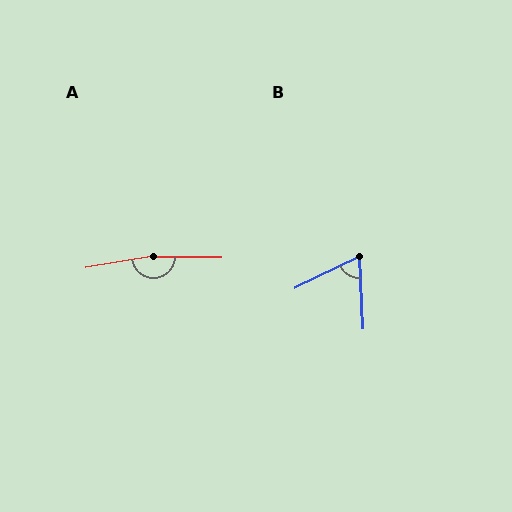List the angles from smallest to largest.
B (67°), A (169°).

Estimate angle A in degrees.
Approximately 169 degrees.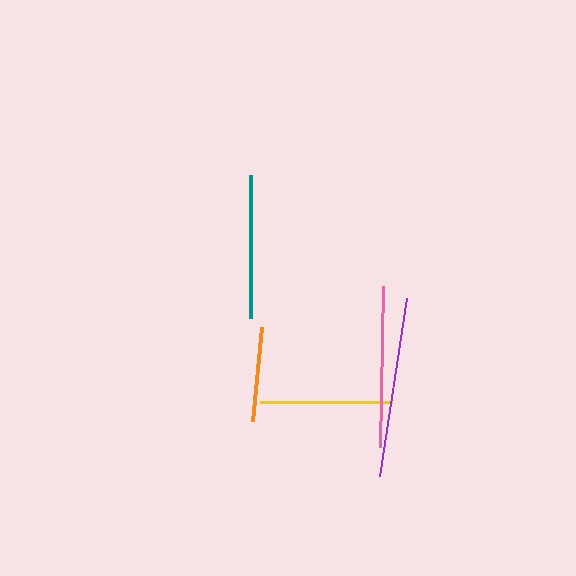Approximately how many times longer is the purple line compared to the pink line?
The purple line is approximately 1.1 times the length of the pink line.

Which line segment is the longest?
The purple line is the longest at approximately 180 pixels.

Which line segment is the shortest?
The orange line is the shortest at approximately 95 pixels.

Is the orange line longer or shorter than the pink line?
The pink line is longer than the orange line.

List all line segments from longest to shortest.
From longest to shortest: purple, pink, teal, yellow, orange.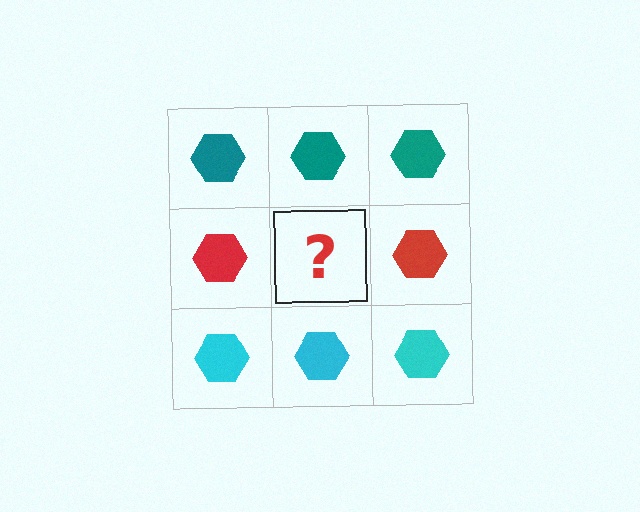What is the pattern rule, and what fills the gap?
The rule is that each row has a consistent color. The gap should be filled with a red hexagon.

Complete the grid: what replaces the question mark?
The question mark should be replaced with a red hexagon.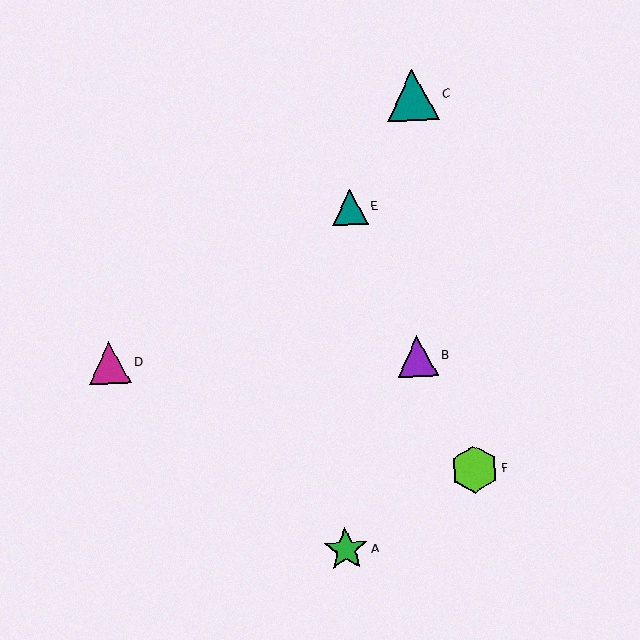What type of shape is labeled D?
Shape D is a magenta triangle.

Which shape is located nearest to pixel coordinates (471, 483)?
The lime hexagon (labeled F) at (474, 469) is nearest to that location.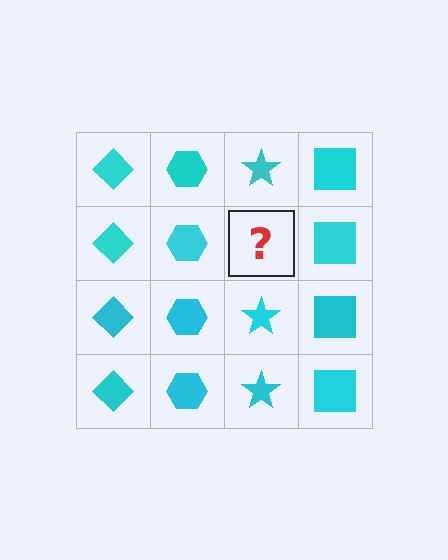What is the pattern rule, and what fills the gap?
The rule is that each column has a consistent shape. The gap should be filled with a cyan star.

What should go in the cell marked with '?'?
The missing cell should contain a cyan star.